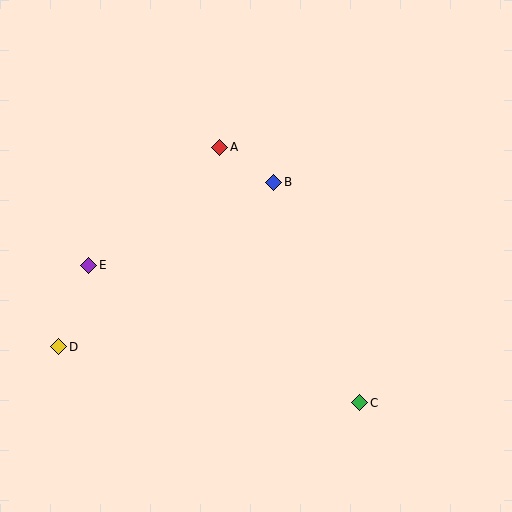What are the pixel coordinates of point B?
Point B is at (274, 182).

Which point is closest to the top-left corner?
Point A is closest to the top-left corner.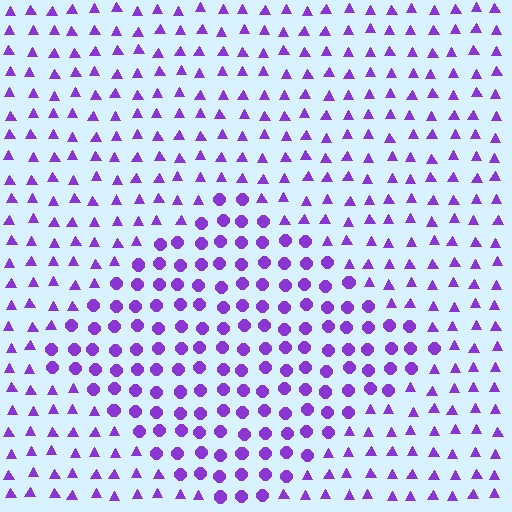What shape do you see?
I see a diamond.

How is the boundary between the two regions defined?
The boundary is defined by a change in element shape: circles inside vs. triangles outside. All elements share the same color and spacing.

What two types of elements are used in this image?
The image uses circles inside the diamond region and triangles outside it.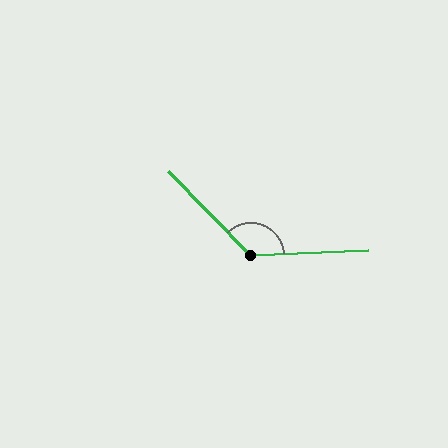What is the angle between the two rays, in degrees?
Approximately 132 degrees.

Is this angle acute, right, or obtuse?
It is obtuse.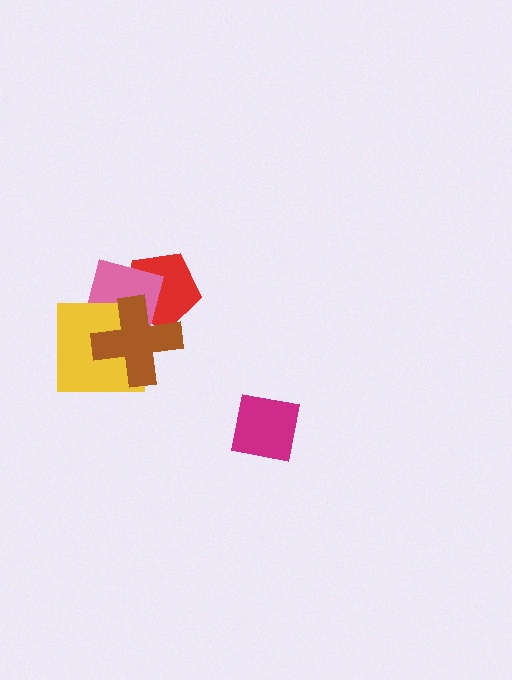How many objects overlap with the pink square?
3 objects overlap with the pink square.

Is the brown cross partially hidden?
No, no other shape covers it.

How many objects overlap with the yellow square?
2 objects overlap with the yellow square.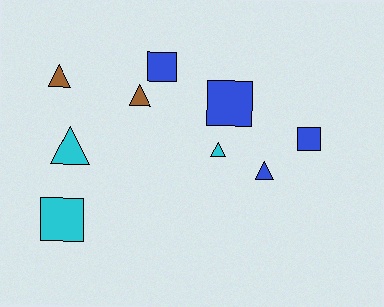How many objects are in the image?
There are 9 objects.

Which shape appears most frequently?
Triangle, with 5 objects.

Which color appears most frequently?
Blue, with 4 objects.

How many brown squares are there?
There are no brown squares.